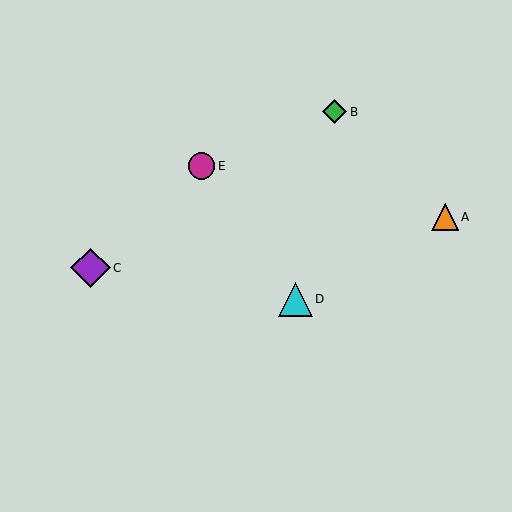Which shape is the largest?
The purple diamond (labeled C) is the largest.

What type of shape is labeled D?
Shape D is a cyan triangle.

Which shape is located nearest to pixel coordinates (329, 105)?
The green diamond (labeled B) at (335, 112) is nearest to that location.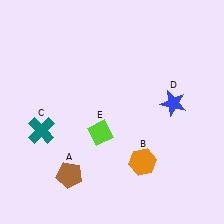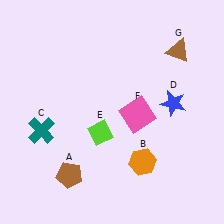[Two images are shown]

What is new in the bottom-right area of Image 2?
A pink square (F) was added in the bottom-right area of Image 2.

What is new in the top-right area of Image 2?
A brown triangle (G) was added in the top-right area of Image 2.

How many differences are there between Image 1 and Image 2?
There are 2 differences between the two images.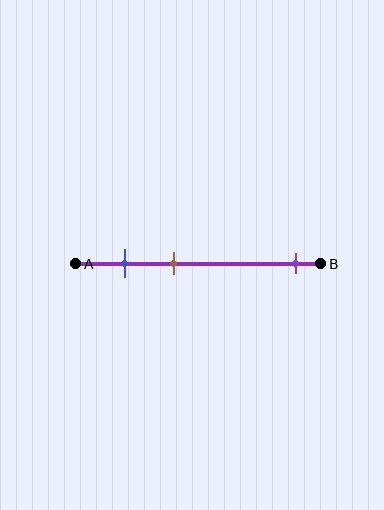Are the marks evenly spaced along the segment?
No, the marks are not evenly spaced.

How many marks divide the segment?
There are 3 marks dividing the segment.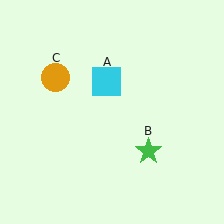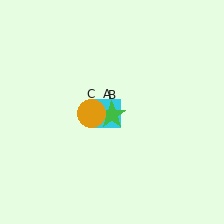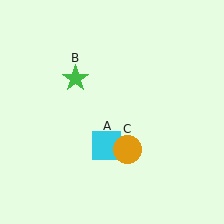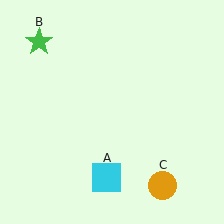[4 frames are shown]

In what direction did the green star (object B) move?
The green star (object B) moved up and to the left.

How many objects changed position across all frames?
3 objects changed position: cyan square (object A), green star (object B), orange circle (object C).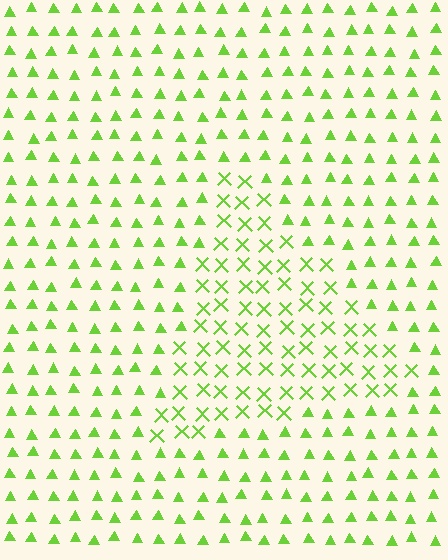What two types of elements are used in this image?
The image uses X marks inside the triangle region and triangles outside it.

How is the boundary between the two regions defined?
The boundary is defined by a change in element shape: X marks inside vs. triangles outside. All elements share the same color and spacing.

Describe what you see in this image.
The image is filled with small lime elements arranged in a uniform grid. A triangle-shaped region contains X marks, while the surrounding area contains triangles. The boundary is defined purely by the change in element shape.